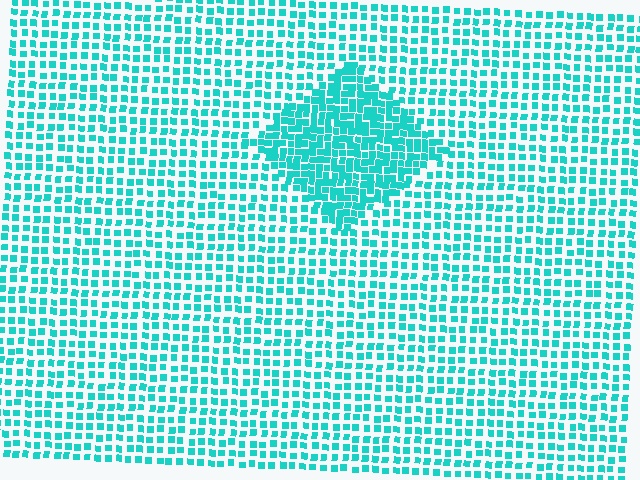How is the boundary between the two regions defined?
The boundary is defined by a change in element density (approximately 1.9x ratio). All elements are the same color, size, and shape.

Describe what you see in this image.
The image contains small cyan elements arranged at two different densities. A diamond-shaped region is visible where the elements are more densely packed than the surrounding area.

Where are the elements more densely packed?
The elements are more densely packed inside the diamond boundary.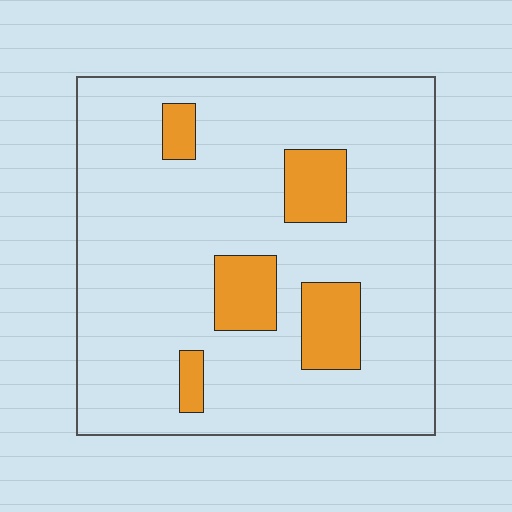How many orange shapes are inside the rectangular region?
5.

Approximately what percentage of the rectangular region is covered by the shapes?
Approximately 15%.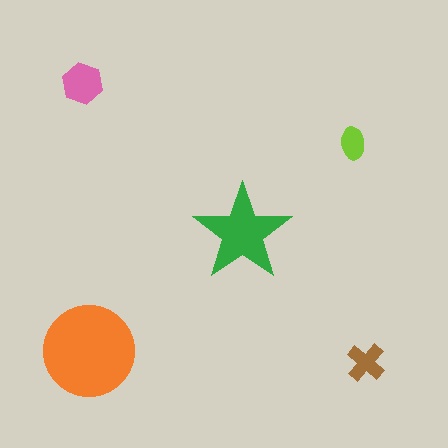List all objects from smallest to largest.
The lime ellipse, the brown cross, the pink hexagon, the green star, the orange circle.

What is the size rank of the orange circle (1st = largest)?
1st.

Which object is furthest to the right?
The brown cross is rightmost.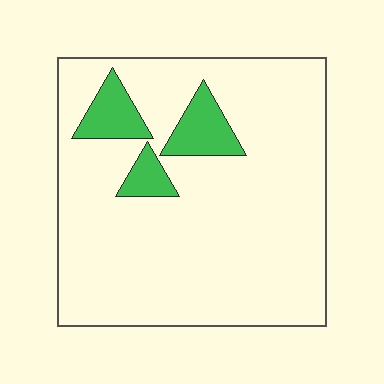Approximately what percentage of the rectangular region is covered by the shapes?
Approximately 10%.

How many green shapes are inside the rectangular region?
3.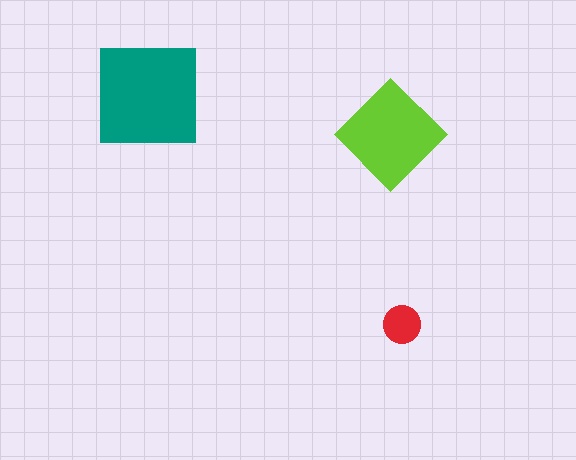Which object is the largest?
The teal square.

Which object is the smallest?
The red circle.